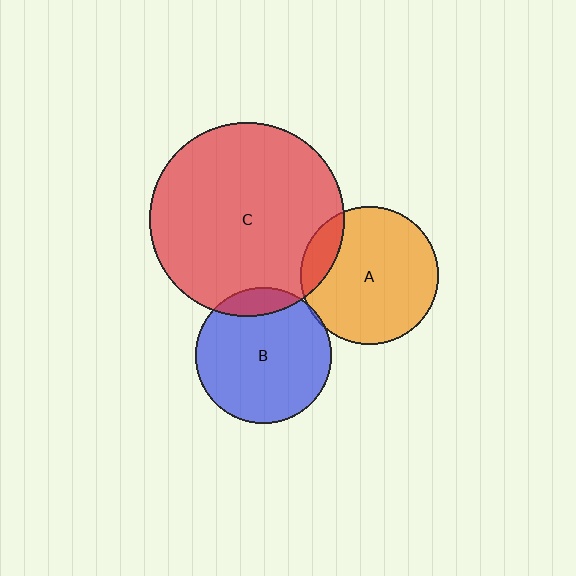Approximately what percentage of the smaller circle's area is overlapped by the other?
Approximately 10%.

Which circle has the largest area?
Circle C (red).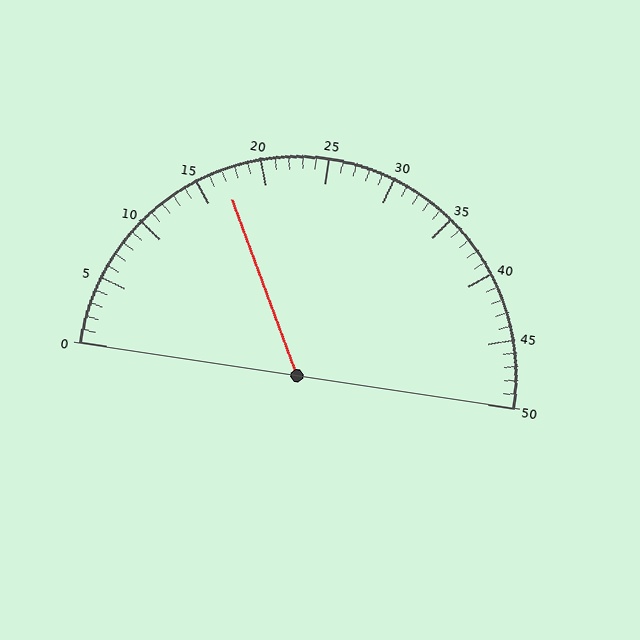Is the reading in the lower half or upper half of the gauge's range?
The reading is in the lower half of the range (0 to 50).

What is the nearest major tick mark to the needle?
The nearest major tick mark is 15.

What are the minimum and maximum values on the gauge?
The gauge ranges from 0 to 50.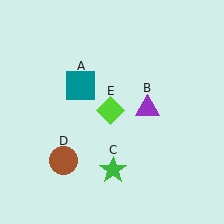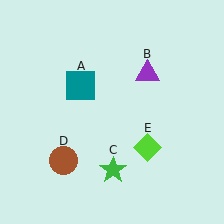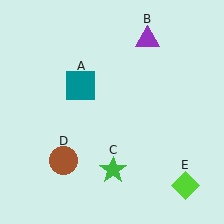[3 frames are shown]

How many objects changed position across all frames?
2 objects changed position: purple triangle (object B), lime diamond (object E).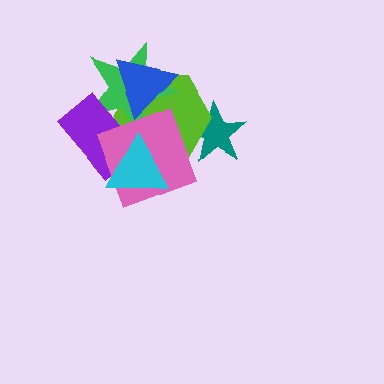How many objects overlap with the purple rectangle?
4 objects overlap with the purple rectangle.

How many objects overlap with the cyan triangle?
3 objects overlap with the cyan triangle.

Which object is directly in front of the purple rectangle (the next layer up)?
The pink square is directly in front of the purple rectangle.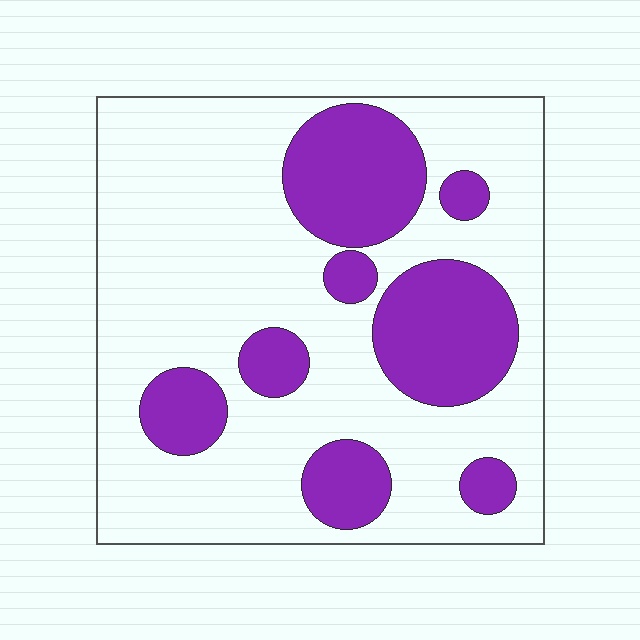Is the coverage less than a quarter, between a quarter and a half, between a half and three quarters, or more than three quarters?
Between a quarter and a half.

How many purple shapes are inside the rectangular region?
8.